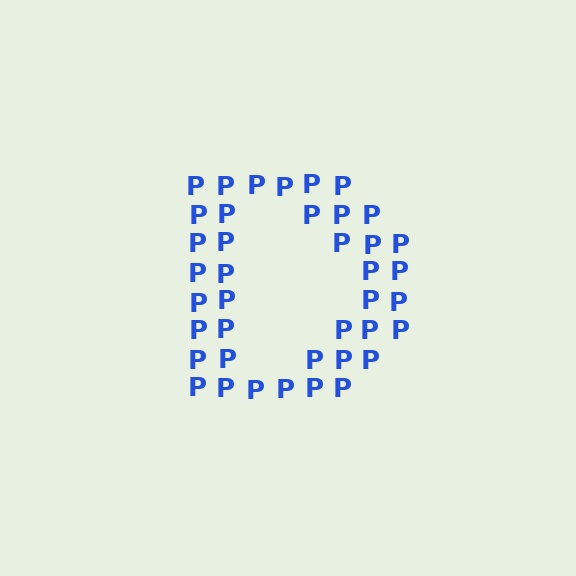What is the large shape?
The large shape is the letter D.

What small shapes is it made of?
It is made of small letter P's.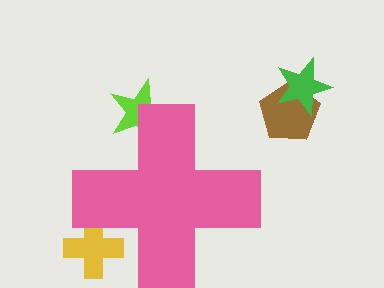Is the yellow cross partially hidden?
Yes, the yellow cross is partially hidden behind the pink cross.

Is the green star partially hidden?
No, the green star is fully visible.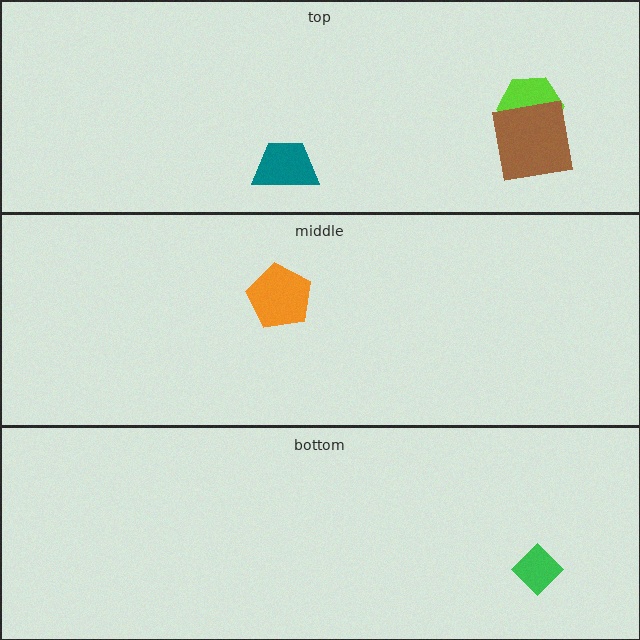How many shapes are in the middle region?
1.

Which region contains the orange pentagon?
The middle region.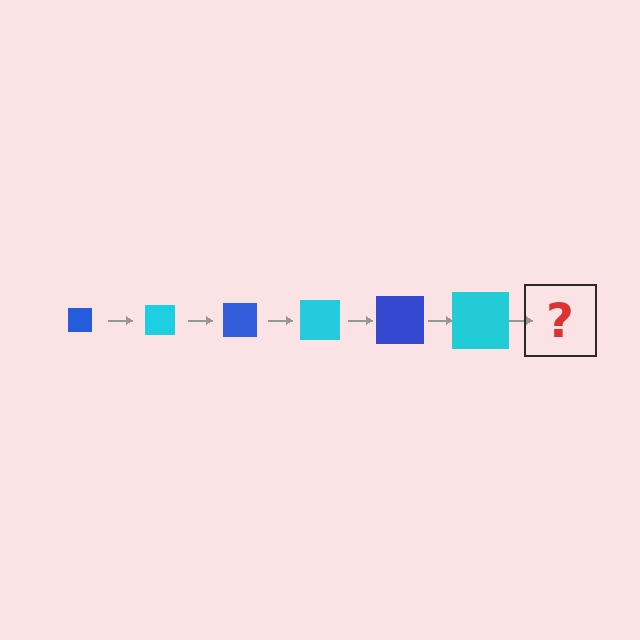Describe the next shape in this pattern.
It should be a blue square, larger than the previous one.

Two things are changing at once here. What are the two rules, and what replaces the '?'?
The two rules are that the square grows larger each step and the color cycles through blue and cyan. The '?' should be a blue square, larger than the previous one.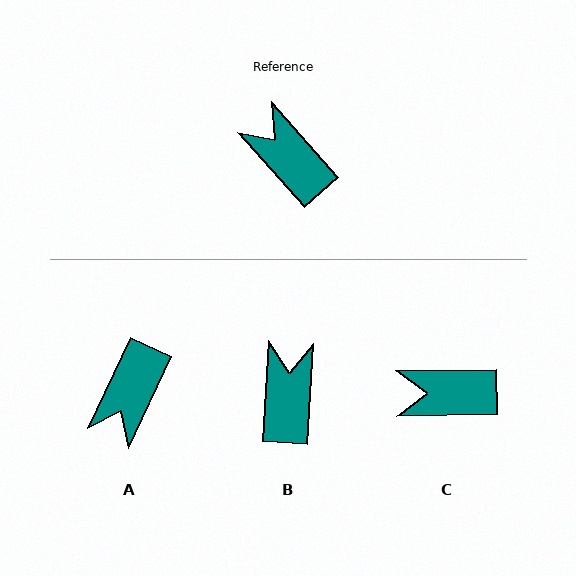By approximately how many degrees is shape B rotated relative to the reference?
Approximately 45 degrees clockwise.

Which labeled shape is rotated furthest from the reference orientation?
A, about 113 degrees away.